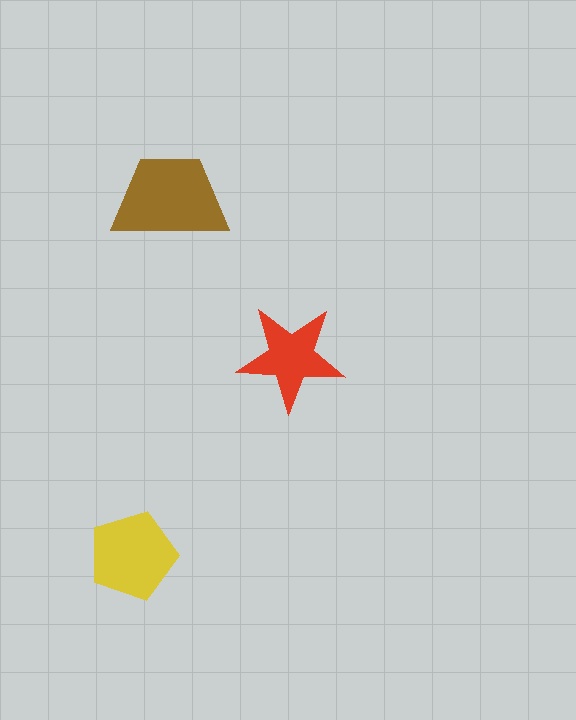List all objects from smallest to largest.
The red star, the yellow pentagon, the brown trapezoid.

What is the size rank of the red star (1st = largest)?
3rd.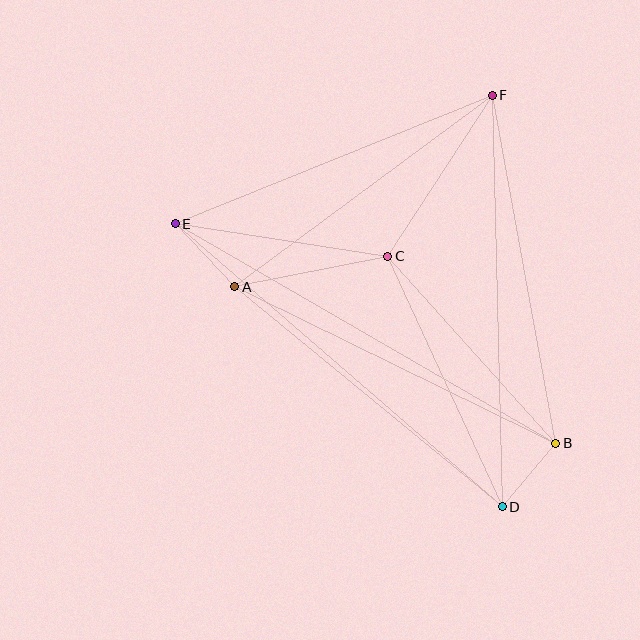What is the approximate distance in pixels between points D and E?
The distance between D and E is approximately 432 pixels.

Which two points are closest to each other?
Points B and D are closest to each other.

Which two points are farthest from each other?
Points B and E are farthest from each other.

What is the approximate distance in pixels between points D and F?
The distance between D and F is approximately 411 pixels.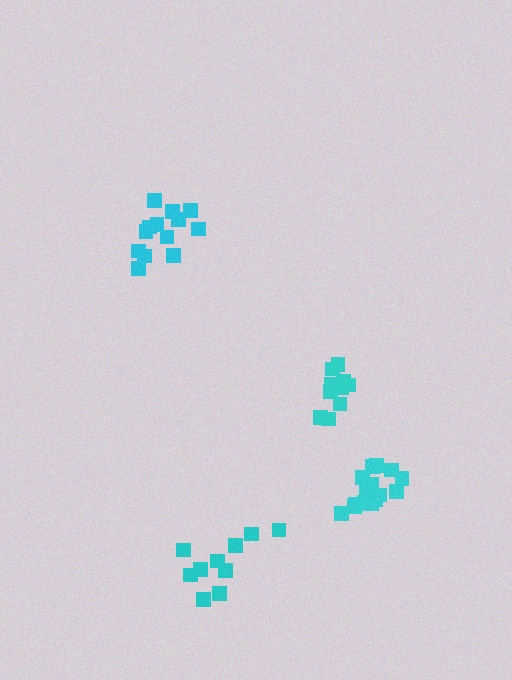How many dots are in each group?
Group 1: 10 dots, Group 2: 13 dots, Group 3: 10 dots, Group 4: 15 dots (48 total).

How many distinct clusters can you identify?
There are 4 distinct clusters.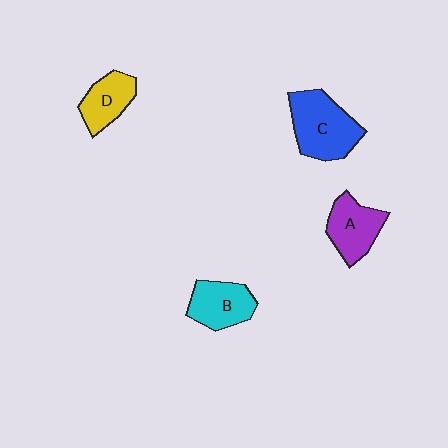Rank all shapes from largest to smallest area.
From largest to smallest: C (blue), A (purple), B (cyan), D (yellow).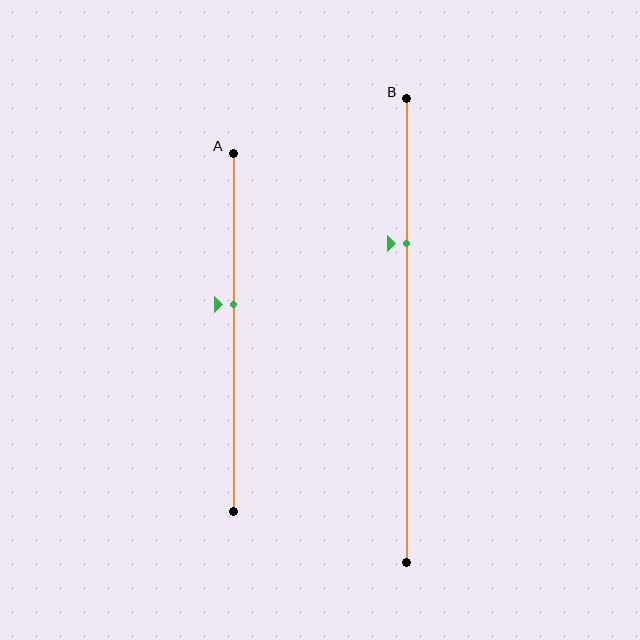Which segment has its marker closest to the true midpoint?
Segment A has its marker closest to the true midpoint.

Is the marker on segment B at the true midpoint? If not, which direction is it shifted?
No, the marker on segment B is shifted upward by about 19% of the segment length.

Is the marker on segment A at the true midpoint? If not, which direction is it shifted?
No, the marker on segment A is shifted upward by about 8% of the segment length.